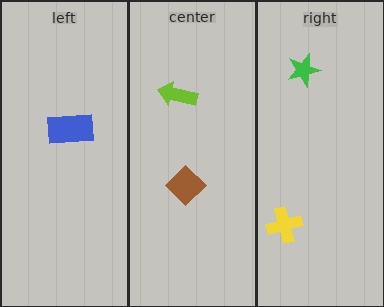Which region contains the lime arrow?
The center region.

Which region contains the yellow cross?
The right region.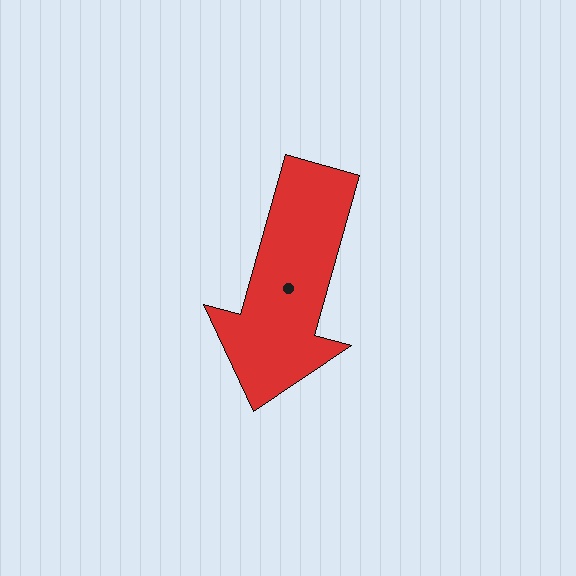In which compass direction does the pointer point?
South.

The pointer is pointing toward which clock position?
Roughly 7 o'clock.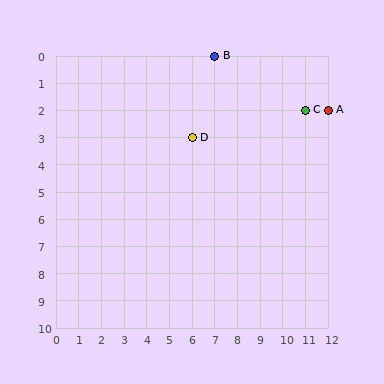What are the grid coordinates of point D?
Point D is at grid coordinates (6, 3).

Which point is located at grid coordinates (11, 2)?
Point C is at (11, 2).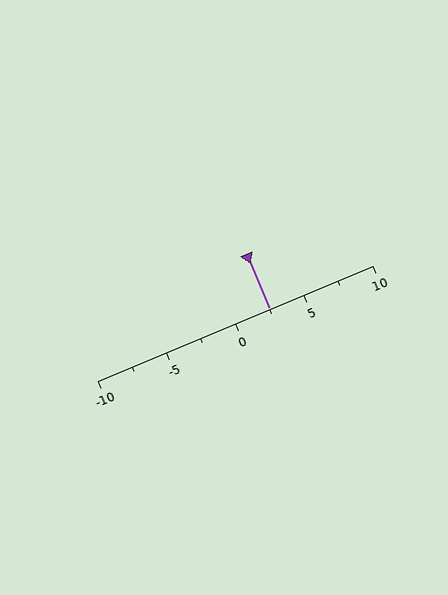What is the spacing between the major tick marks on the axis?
The major ticks are spaced 5 apart.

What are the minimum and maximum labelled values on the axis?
The axis runs from -10 to 10.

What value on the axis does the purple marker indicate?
The marker indicates approximately 2.5.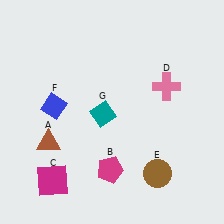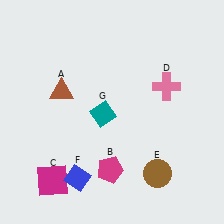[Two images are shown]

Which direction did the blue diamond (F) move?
The blue diamond (F) moved down.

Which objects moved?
The objects that moved are: the brown triangle (A), the blue diamond (F).